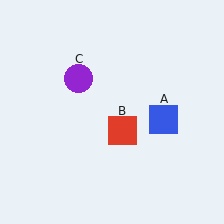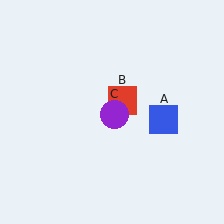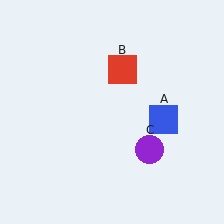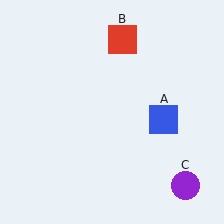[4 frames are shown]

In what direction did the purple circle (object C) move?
The purple circle (object C) moved down and to the right.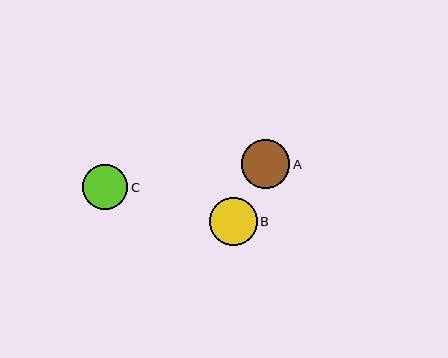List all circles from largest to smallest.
From largest to smallest: A, B, C.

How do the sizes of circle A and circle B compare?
Circle A and circle B are approximately the same size.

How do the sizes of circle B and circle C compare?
Circle B and circle C are approximately the same size.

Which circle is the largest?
Circle A is the largest with a size of approximately 49 pixels.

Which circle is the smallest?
Circle C is the smallest with a size of approximately 45 pixels.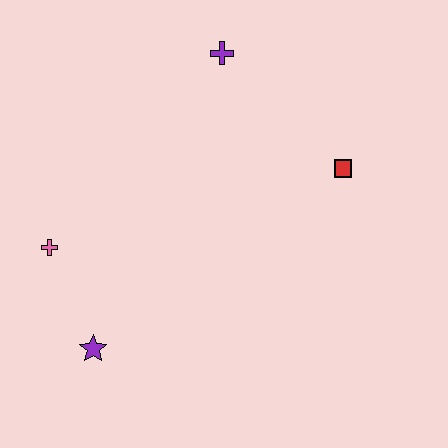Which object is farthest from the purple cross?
The purple star is farthest from the purple cross.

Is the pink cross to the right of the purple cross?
No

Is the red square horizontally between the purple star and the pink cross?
No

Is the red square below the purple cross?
Yes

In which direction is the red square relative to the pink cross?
The red square is to the right of the pink cross.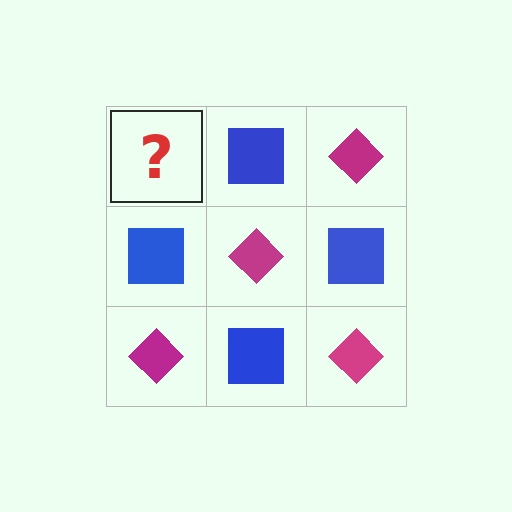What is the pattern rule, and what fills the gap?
The rule is that it alternates magenta diamond and blue square in a checkerboard pattern. The gap should be filled with a magenta diamond.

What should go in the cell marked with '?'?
The missing cell should contain a magenta diamond.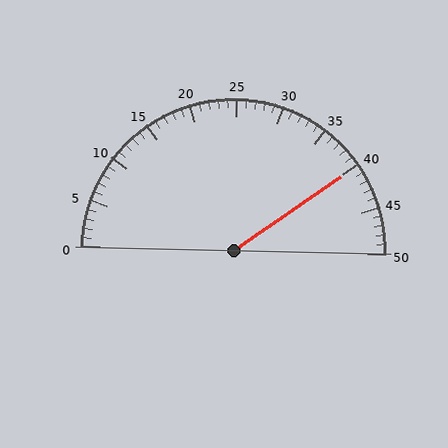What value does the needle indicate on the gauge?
The needle indicates approximately 40.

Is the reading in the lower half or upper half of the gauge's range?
The reading is in the upper half of the range (0 to 50).